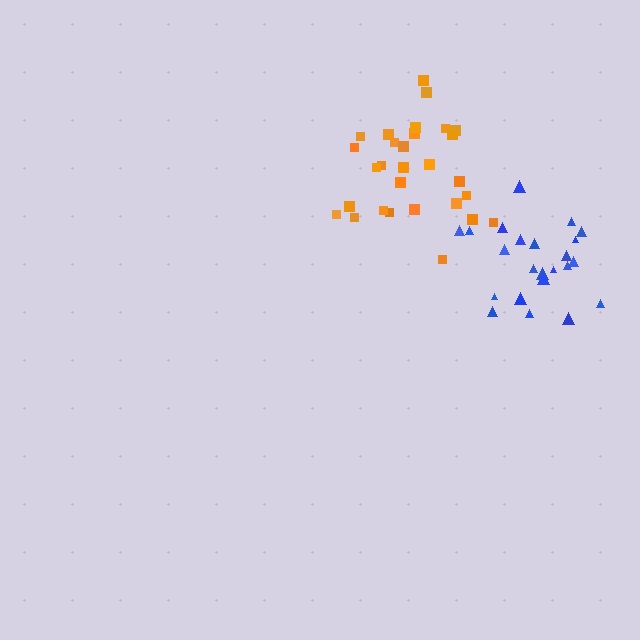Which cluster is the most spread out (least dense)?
Blue.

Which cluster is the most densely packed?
Orange.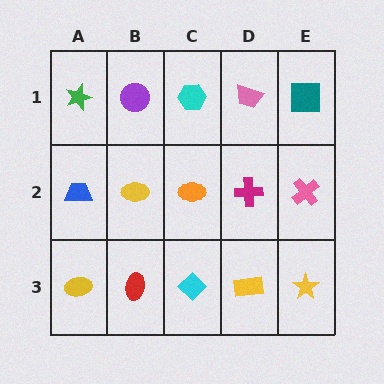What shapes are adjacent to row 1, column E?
A pink cross (row 2, column E), a pink trapezoid (row 1, column D).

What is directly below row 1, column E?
A pink cross.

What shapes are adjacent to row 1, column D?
A magenta cross (row 2, column D), a cyan hexagon (row 1, column C), a teal square (row 1, column E).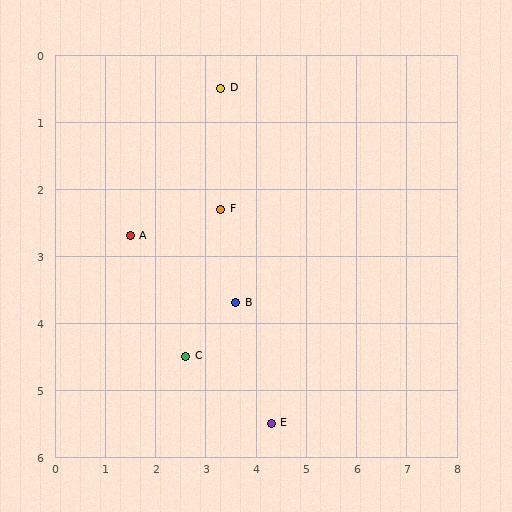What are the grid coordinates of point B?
Point B is at approximately (3.6, 3.7).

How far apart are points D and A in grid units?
Points D and A are about 2.8 grid units apart.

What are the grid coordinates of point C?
Point C is at approximately (2.6, 4.5).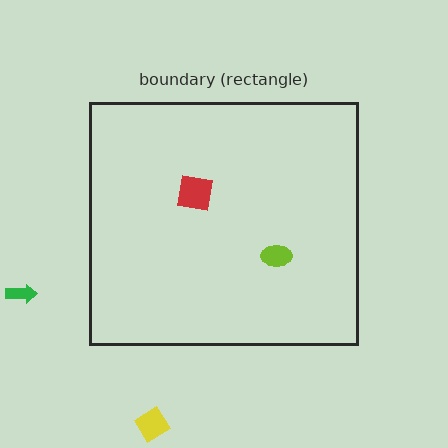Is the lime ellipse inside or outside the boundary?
Inside.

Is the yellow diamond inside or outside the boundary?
Outside.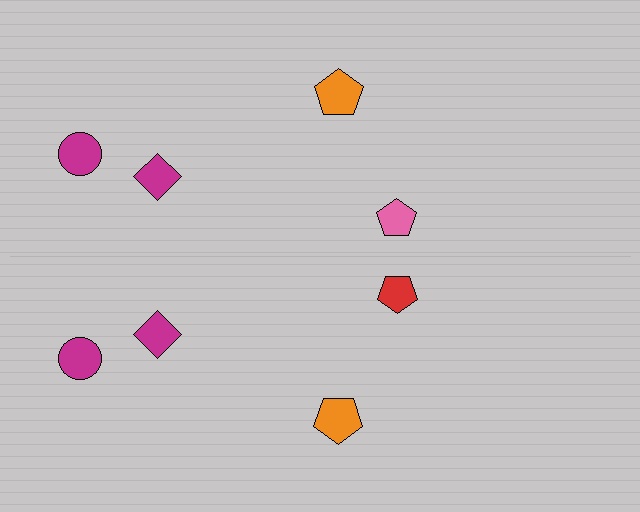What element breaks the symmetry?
The red pentagon on the bottom side breaks the symmetry — its mirror counterpart is pink.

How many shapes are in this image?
There are 8 shapes in this image.